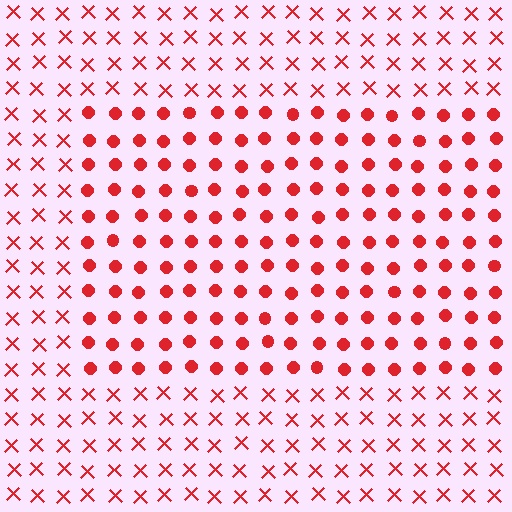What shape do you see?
I see a rectangle.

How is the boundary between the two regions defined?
The boundary is defined by a change in element shape: circles inside vs. X marks outside. All elements share the same color and spacing.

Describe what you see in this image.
The image is filled with small red elements arranged in a uniform grid. A rectangle-shaped region contains circles, while the surrounding area contains X marks. The boundary is defined purely by the change in element shape.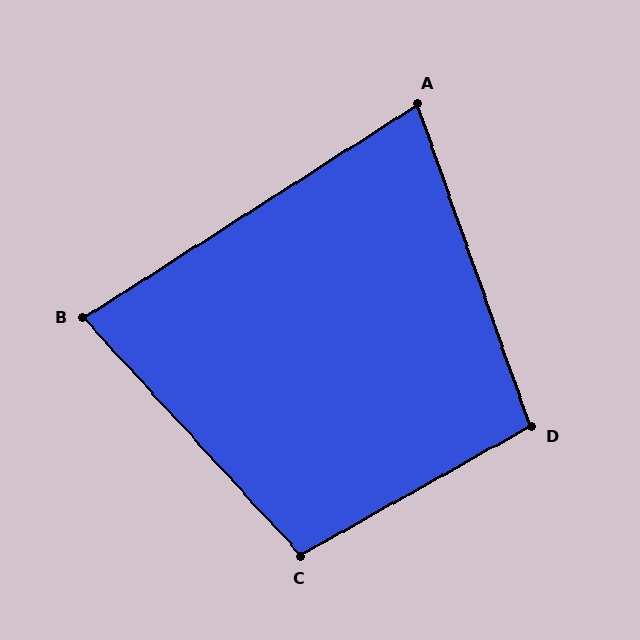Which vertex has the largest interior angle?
C, at approximately 103 degrees.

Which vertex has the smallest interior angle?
A, at approximately 77 degrees.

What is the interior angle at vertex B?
Approximately 80 degrees (acute).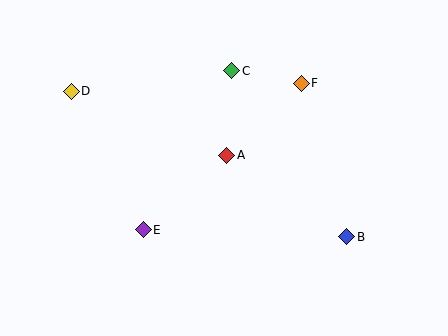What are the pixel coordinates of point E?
Point E is at (143, 230).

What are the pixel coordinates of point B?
Point B is at (347, 237).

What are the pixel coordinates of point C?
Point C is at (232, 71).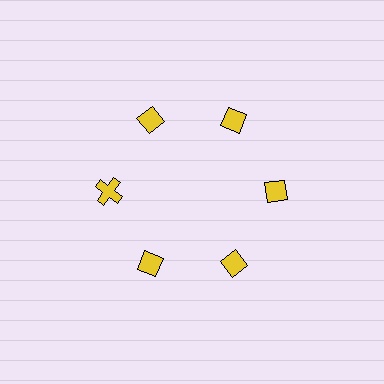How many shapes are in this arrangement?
There are 6 shapes arranged in a ring pattern.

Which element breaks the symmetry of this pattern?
The yellow cross at roughly the 9 o'clock position breaks the symmetry. All other shapes are yellow diamonds.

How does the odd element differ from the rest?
It has a different shape: cross instead of diamond.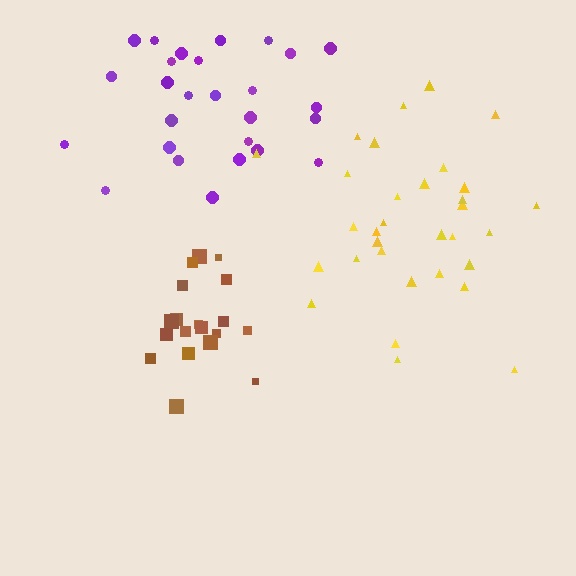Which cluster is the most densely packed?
Brown.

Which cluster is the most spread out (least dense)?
Purple.